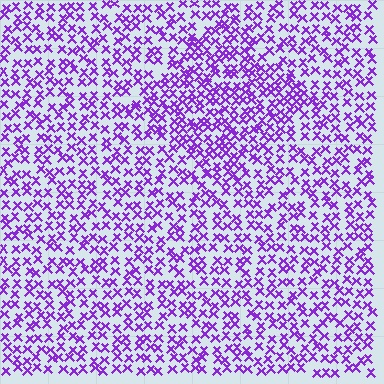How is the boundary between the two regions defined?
The boundary is defined by a change in element density (approximately 1.6x ratio). All elements are the same color, size, and shape.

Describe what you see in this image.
The image contains small purple elements arranged at two different densities. A diamond-shaped region is visible where the elements are more densely packed than the surrounding area.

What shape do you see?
I see a diamond.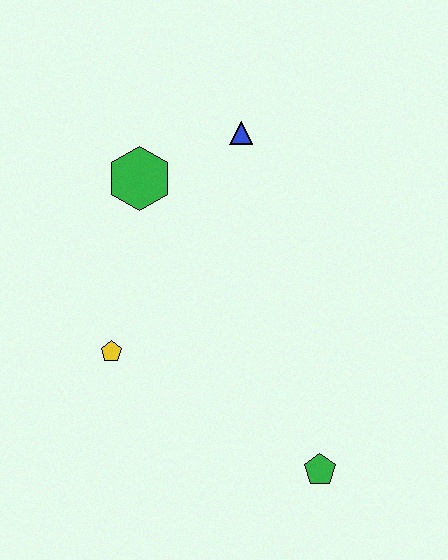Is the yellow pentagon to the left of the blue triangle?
Yes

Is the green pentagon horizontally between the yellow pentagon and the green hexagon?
No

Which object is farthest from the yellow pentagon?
The blue triangle is farthest from the yellow pentagon.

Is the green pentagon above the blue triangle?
No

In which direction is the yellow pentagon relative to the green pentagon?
The yellow pentagon is to the left of the green pentagon.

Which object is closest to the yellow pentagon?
The green hexagon is closest to the yellow pentagon.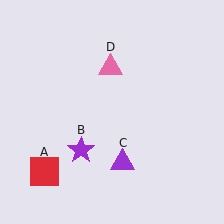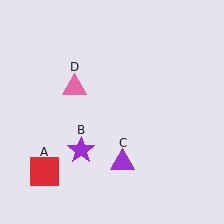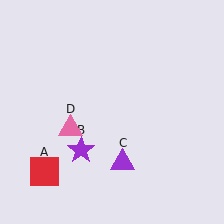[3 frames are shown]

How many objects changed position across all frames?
1 object changed position: pink triangle (object D).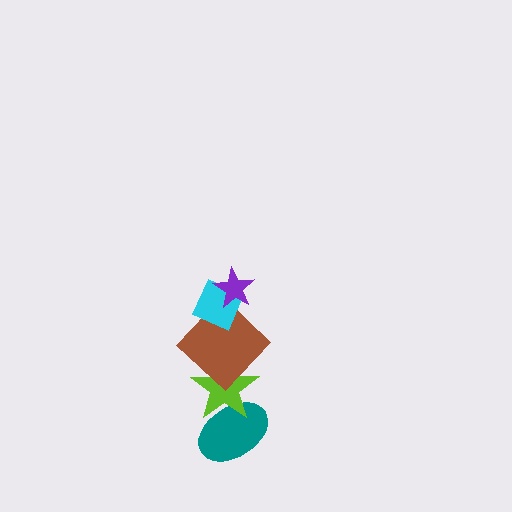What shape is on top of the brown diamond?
The cyan diamond is on top of the brown diamond.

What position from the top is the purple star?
The purple star is 1st from the top.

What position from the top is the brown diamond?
The brown diamond is 3rd from the top.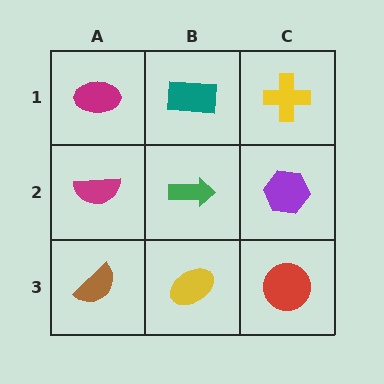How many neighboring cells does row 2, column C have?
3.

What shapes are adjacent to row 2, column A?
A magenta ellipse (row 1, column A), a brown semicircle (row 3, column A), a green arrow (row 2, column B).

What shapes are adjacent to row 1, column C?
A purple hexagon (row 2, column C), a teal rectangle (row 1, column B).